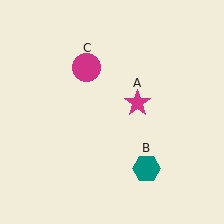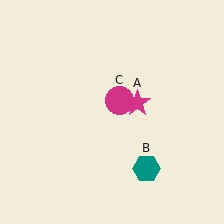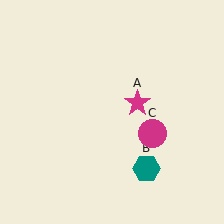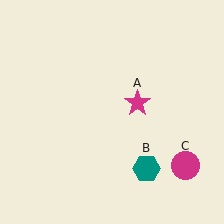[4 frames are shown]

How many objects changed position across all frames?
1 object changed position: magenta circle (object C).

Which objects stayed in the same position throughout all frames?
Magenta star (object A) and teal hexagon (object B) remained stationary.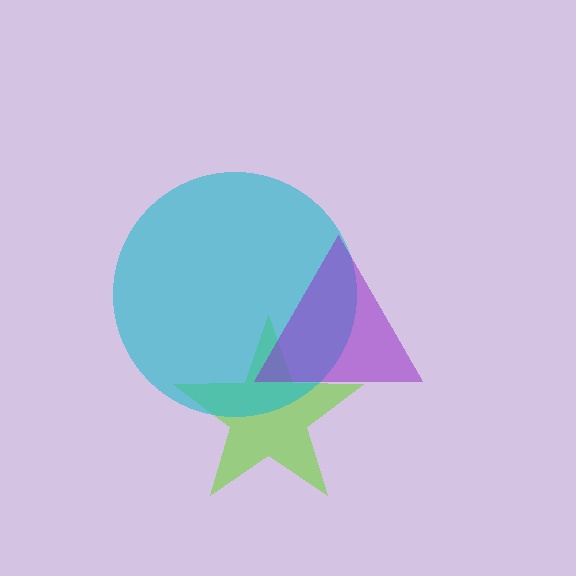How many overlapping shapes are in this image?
There are 3 overlapping shapes in the image.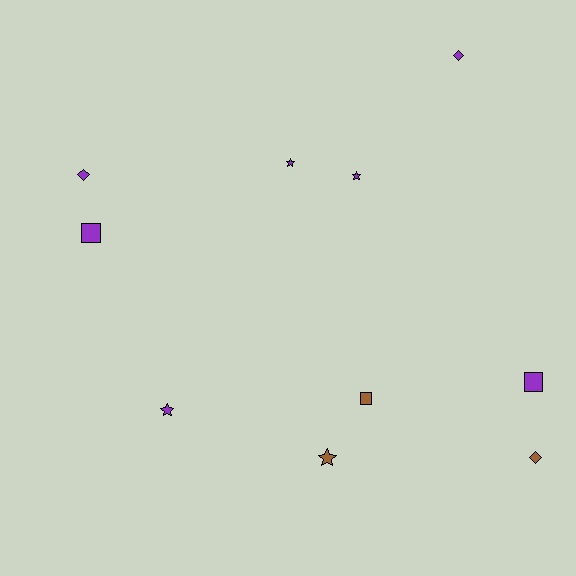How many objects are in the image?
There are 10 objects.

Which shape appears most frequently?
Star, with 4 objects.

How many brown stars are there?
There is 1 brown star.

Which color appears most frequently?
Purple, with 7 objects.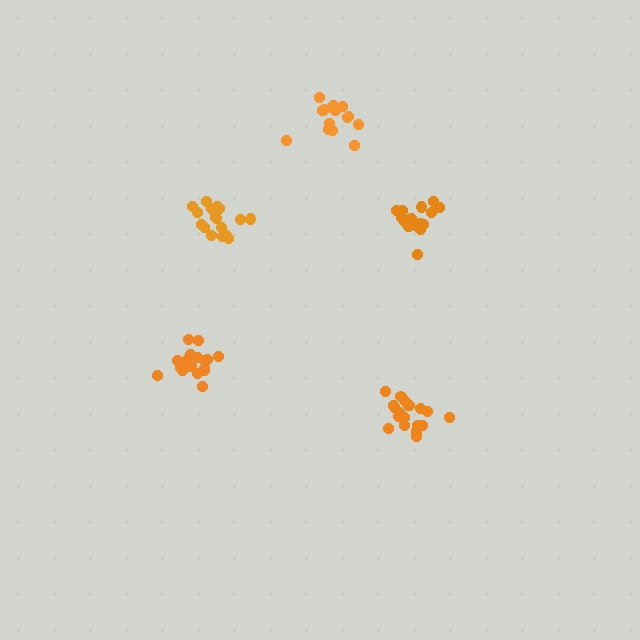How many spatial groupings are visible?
There are 5 spatial groupings.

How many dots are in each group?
Group 1: 20 dots, Group 2: 17 dots, Group 3: 19 dots, Group 4: 14 dots, Group 5: 18 dots (88 total).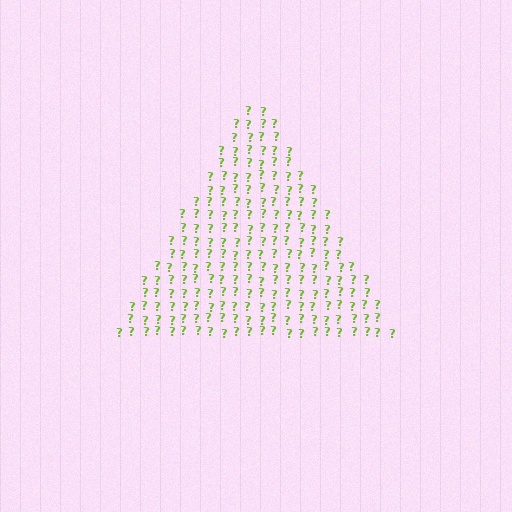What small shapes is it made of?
It is made of small question marks.